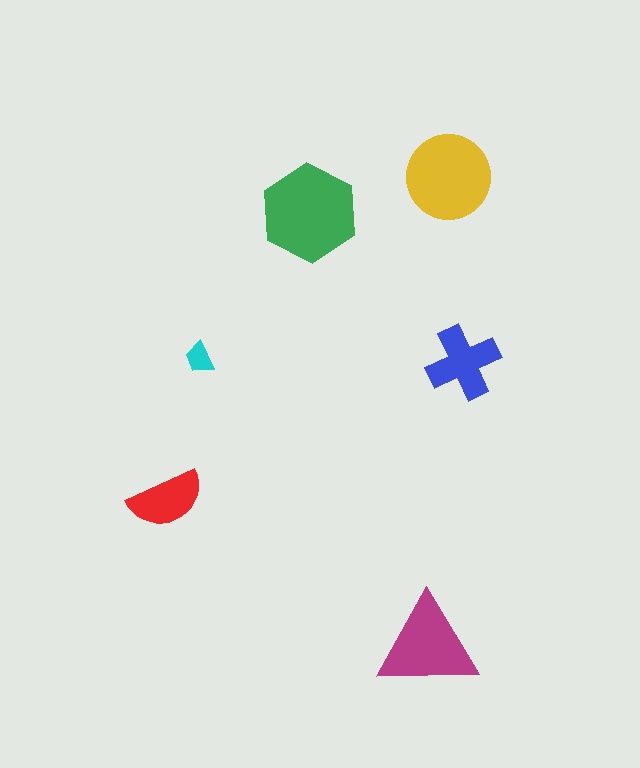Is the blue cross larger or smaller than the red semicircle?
Larger.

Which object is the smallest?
The cyan trapezoid.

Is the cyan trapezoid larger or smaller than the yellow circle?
Smaller.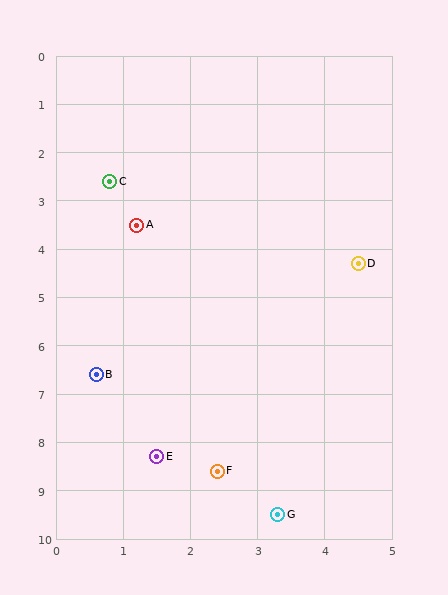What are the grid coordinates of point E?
Point E is at approximately (1.5, 8.3).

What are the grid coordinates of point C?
Point C is at approximately (0.8, 2.6).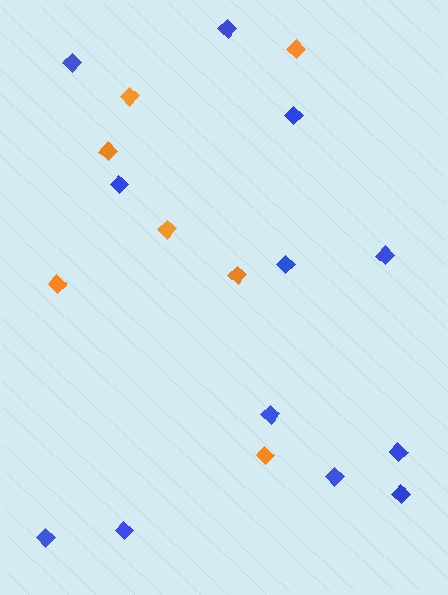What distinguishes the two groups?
There are 2 groups: one group of orange diamonds (7) and one group of blue diamonds (12).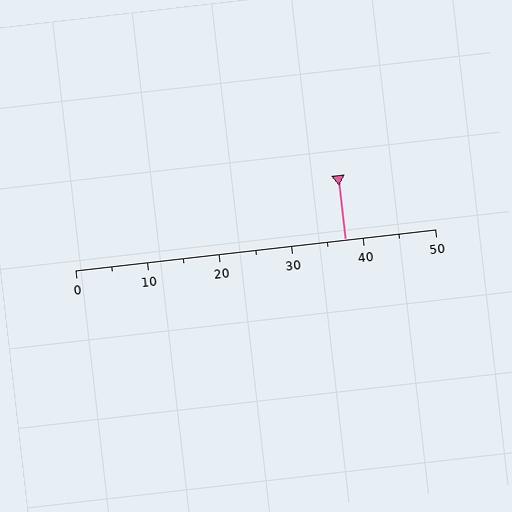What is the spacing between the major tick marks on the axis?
The major ticks are spaced 10 apart.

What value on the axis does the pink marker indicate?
The marker indicates approximately 37.5.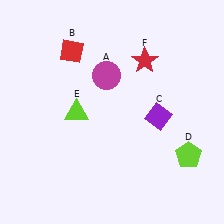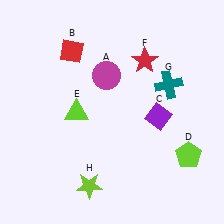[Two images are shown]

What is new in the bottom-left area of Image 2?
A lime star (H) was added in the bottom-left area of Image 2.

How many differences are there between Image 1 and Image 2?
There are 2 differences between the two images.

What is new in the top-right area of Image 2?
A teal cross (G) was added in the top-right area of Image 2.